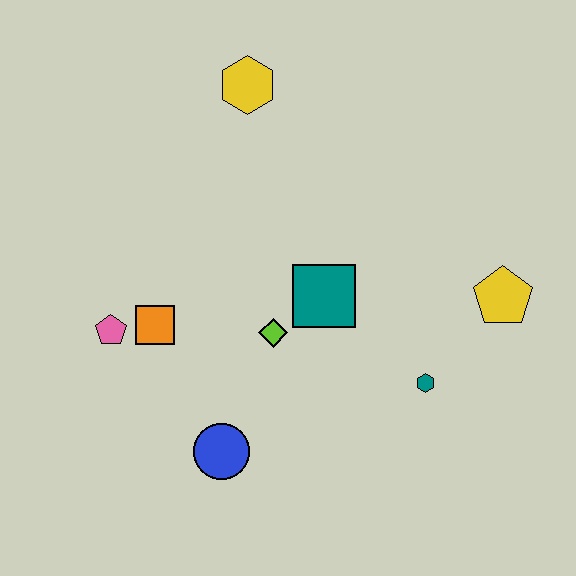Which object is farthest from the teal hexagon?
The yellow hexagon is farthest from the teal hexagon.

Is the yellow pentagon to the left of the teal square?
No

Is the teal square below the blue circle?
No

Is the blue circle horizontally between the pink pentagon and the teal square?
Yes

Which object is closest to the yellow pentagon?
The teal hexagon is closest to the yellow pentagon.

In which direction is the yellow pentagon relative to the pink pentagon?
The yellow pentagon is to the right of the pink pentagon.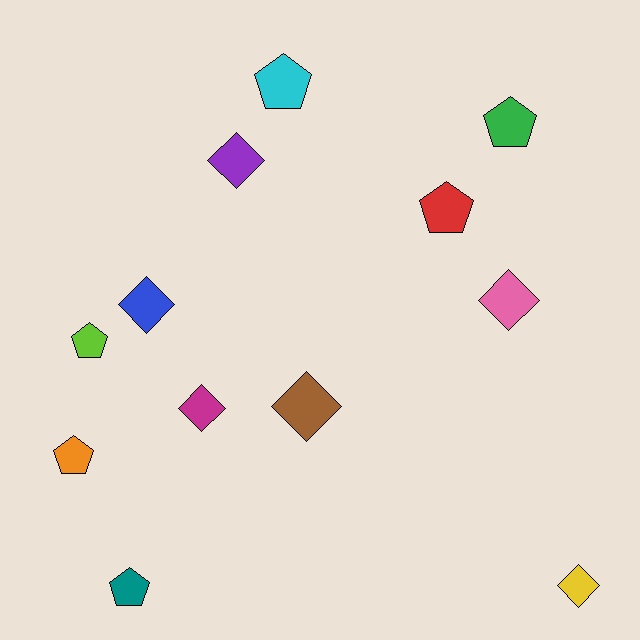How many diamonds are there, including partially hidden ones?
There are 6 diamonds.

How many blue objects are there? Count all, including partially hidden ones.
There is 1 blue object.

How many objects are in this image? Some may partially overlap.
There are 12 objects.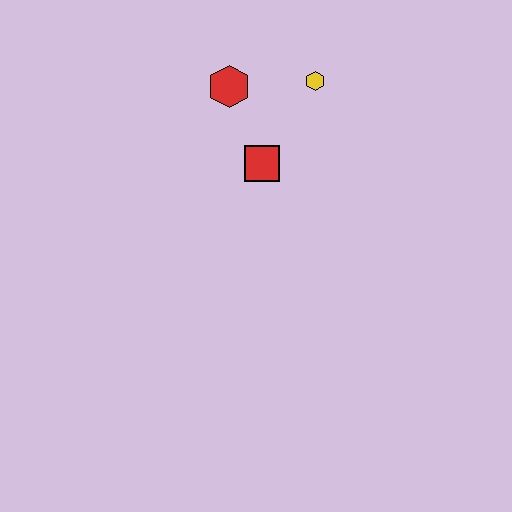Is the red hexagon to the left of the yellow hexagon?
Yes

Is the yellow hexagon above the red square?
Yes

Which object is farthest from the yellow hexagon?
The red square is farthest from the yellow hexagon.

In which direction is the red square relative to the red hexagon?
The red square is below the red hexagon.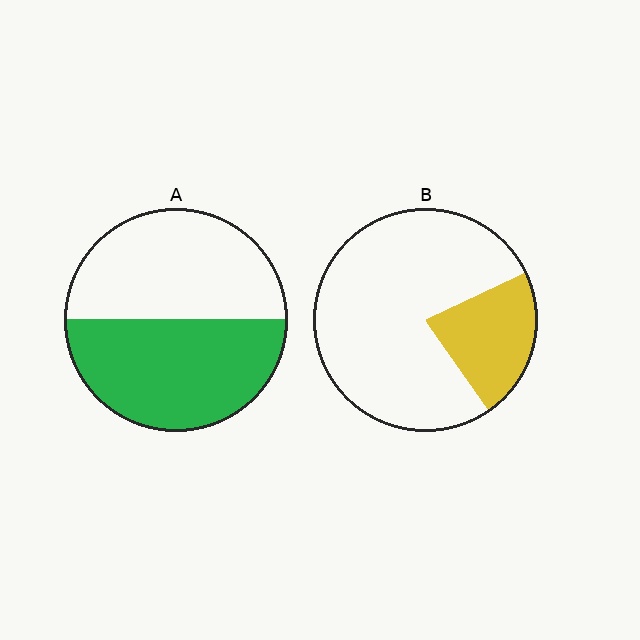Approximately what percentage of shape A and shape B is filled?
A is approximately 50% and B is approximately 25%.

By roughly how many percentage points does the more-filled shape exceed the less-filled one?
By roughly 30 percentage points (A over B).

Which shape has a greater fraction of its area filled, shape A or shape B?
Shape A.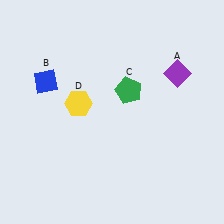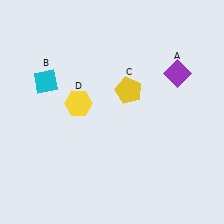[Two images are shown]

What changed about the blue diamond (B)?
In Image 1, B is blue. In Image 2, it changed to cyan.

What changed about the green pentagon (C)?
In Image 1, C is green. In Image 2, it changed to yellow.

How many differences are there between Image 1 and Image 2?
There are 2 differences between the two images.